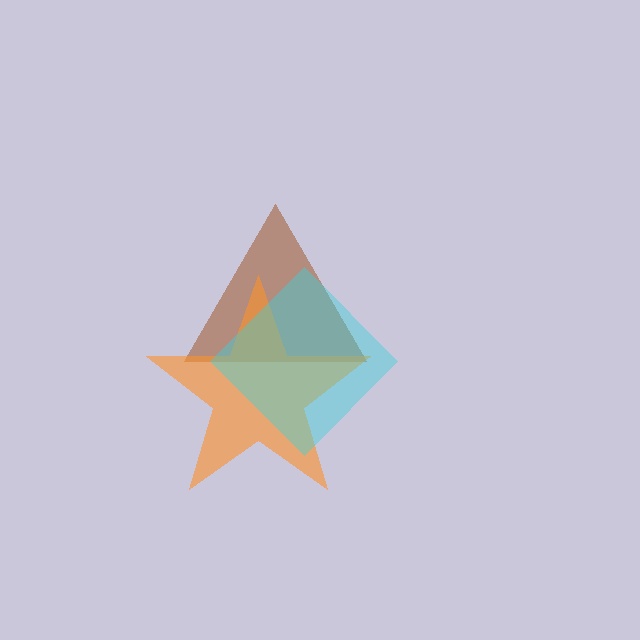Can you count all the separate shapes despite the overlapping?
Yes, there are 3 separate shapes.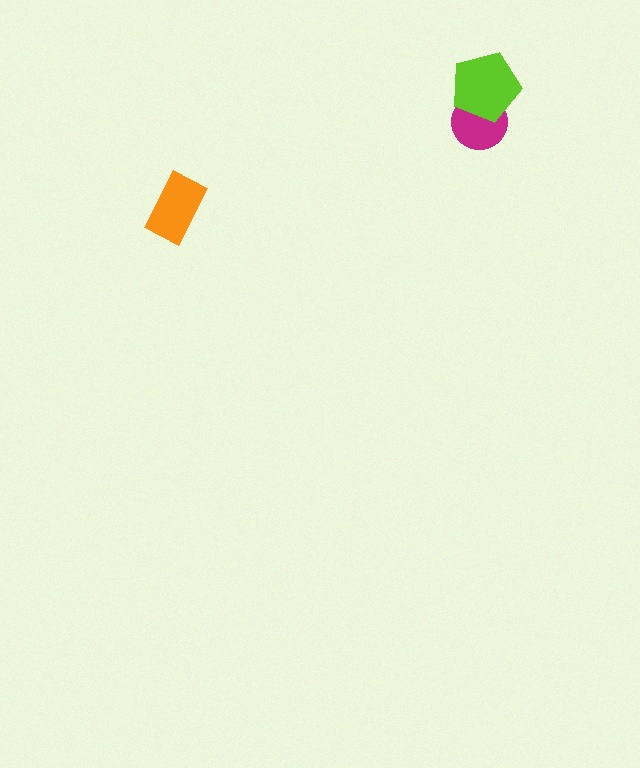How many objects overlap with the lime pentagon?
1 object overlaps with the lime pentagon.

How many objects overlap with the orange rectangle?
0 objects overlap with the orange rectangle.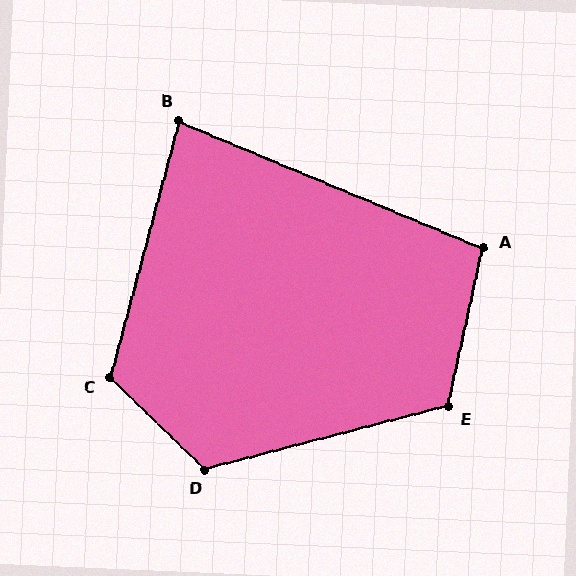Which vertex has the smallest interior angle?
B, at approximately 82 degrees.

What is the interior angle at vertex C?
Approximately 119 degrees (obtuse).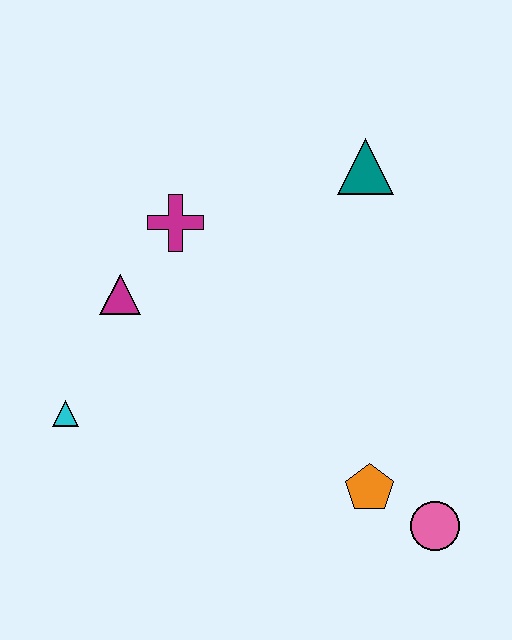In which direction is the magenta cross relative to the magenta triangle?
The magenta cross is above the magenta triangle.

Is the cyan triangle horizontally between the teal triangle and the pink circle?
No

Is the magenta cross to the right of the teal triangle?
No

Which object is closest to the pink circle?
The orange pentagon is closest to the pink circle.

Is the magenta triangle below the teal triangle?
Yes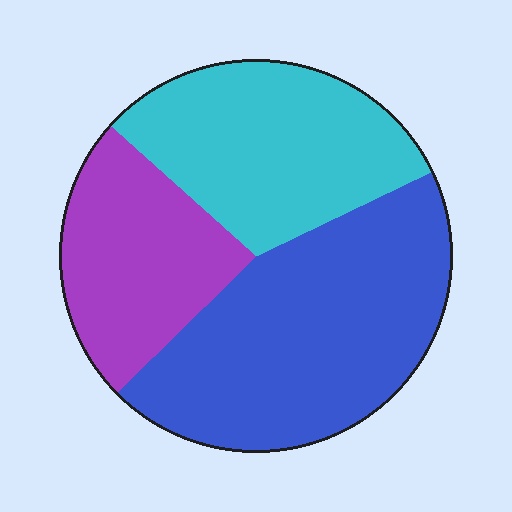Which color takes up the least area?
Purple, at roughly 25%.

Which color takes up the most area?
Blue, at roughly 45%.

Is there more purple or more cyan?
Cyan.